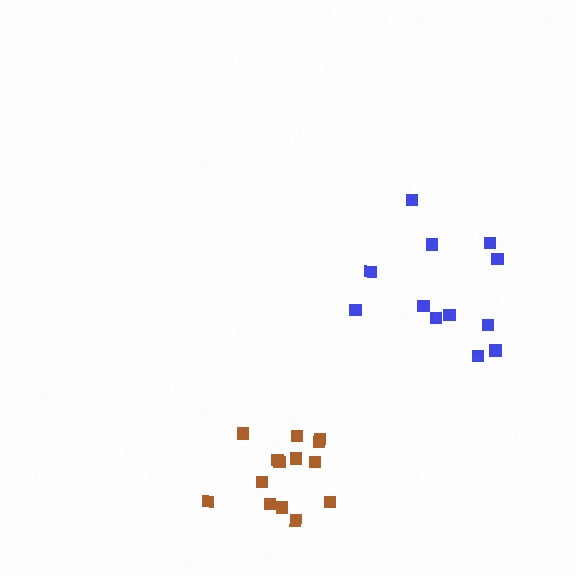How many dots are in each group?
Group 1: 14 dots, Group 2: 12 dots (26 total).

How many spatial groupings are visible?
There are 2 spatial groupings.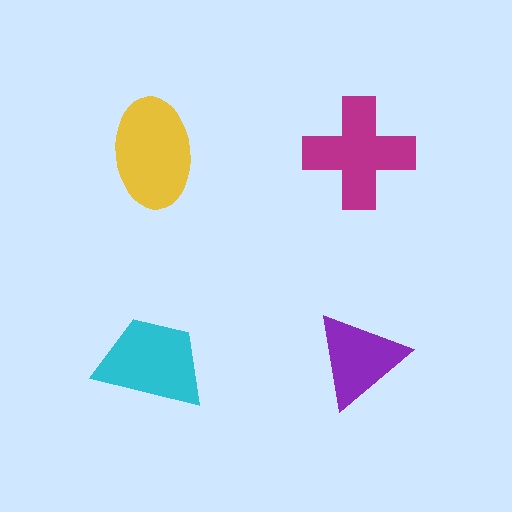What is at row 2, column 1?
A cyan trapezoid.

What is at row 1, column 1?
A yellow ellipse.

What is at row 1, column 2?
A magenta cross.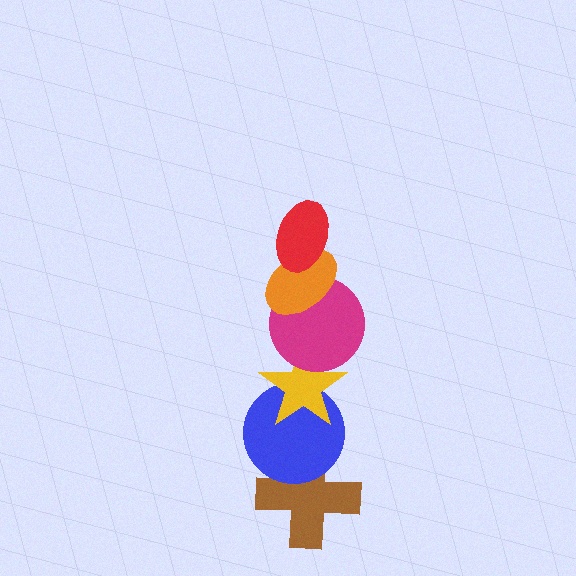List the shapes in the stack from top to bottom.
From top to bottom: the red ellipse, the orange ellipse, the magenta circle, the yellow star, the blue circle, the brown cross.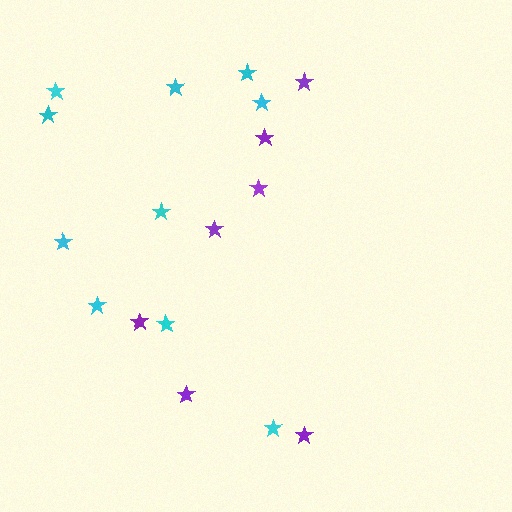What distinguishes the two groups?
There are 2 groups: one group of cyan stars (10) and one group of purple stars (7).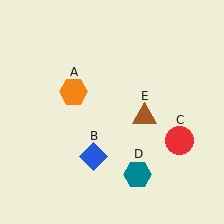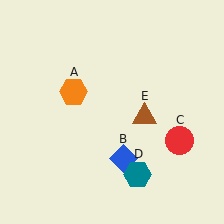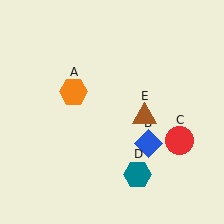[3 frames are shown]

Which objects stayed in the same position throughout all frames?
Orange hexagon (object A) and red circle (object C) and teal hexagon (object D) and brown triangle (object E) remained stationary.